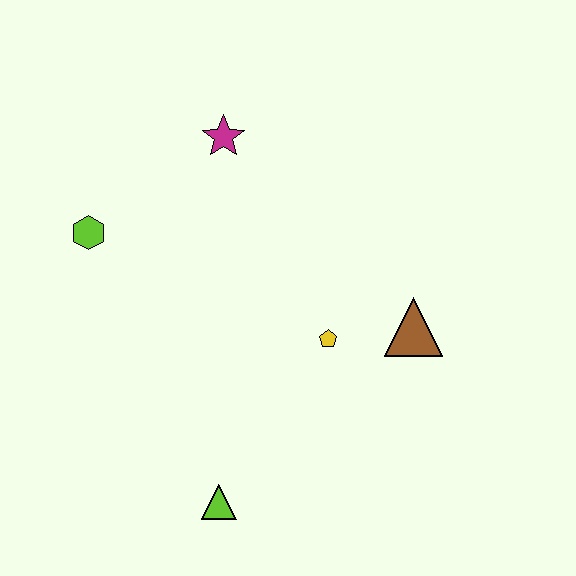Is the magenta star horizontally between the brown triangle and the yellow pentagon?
No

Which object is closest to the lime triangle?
The yellow pentagon is closest to the lime triangle.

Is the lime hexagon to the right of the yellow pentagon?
No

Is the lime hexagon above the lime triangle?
Yes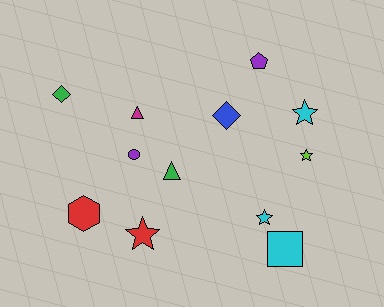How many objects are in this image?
There are 12 objects.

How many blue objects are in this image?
There is 1 blue object.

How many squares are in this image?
There is 1 square.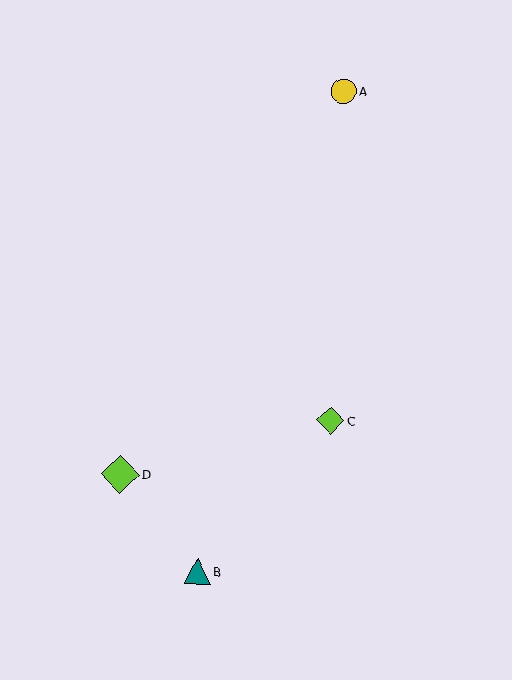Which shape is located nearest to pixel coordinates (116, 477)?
The lime diamond (labeled D) at (120, 474) is nearest to that location.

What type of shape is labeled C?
Shape C is a lime diamond.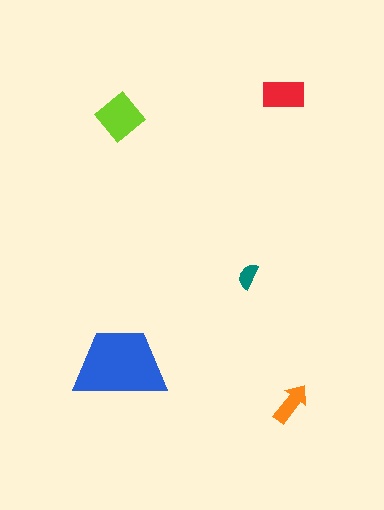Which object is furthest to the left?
The lime diamond is leftmost.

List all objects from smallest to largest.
The teal semicircle, the orange arrow, the red rectangle, the lime diamond, the blue trapezoid.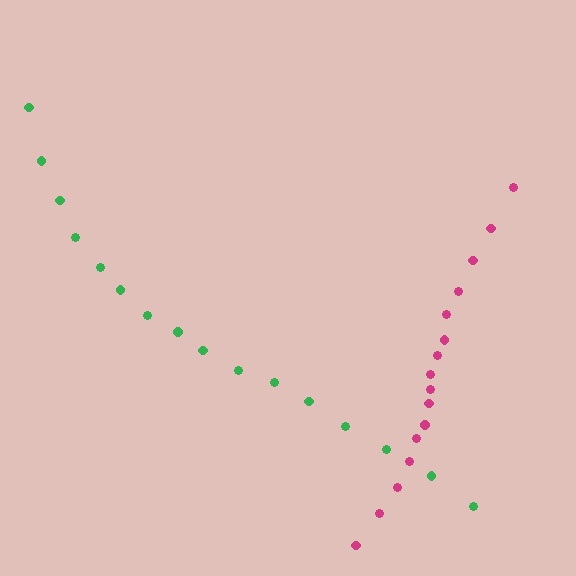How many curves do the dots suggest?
There are 2 distinct paths.